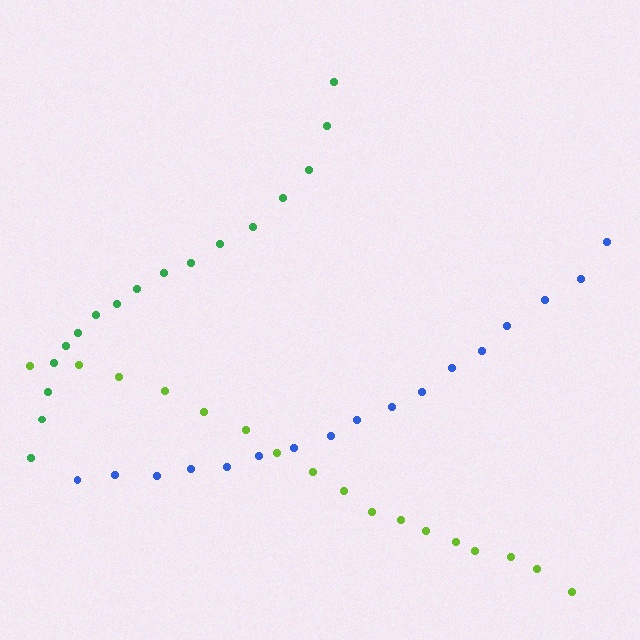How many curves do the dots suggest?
There are 3 distinct paths.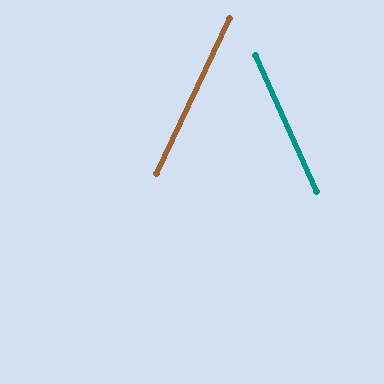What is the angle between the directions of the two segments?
Approximately 49 degrees.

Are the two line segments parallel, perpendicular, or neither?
Neither parallel nor perpendicular — they differ by about 49°.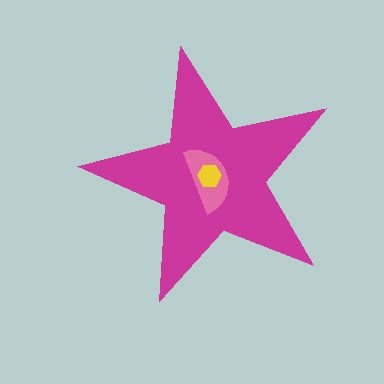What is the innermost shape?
The yellow hexagon.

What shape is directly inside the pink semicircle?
The yellow hexagon.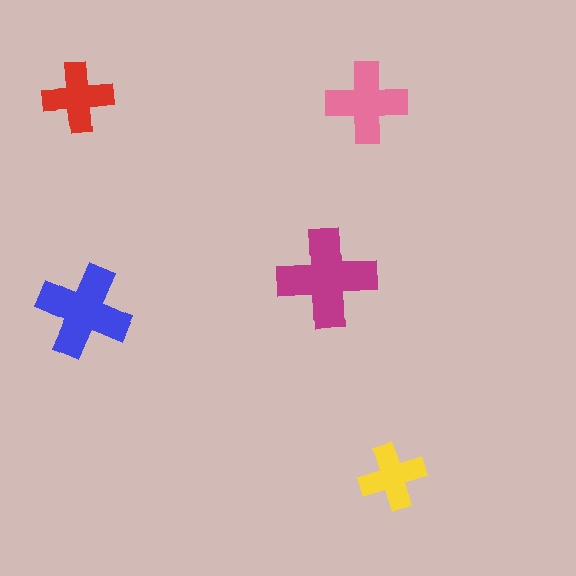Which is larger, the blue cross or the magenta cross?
The magenta one.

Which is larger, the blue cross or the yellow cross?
The blue one.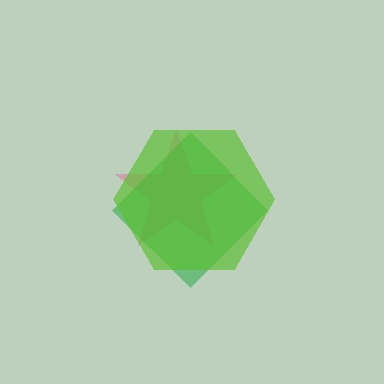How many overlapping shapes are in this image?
There are 3 overlapping shapes in the image.